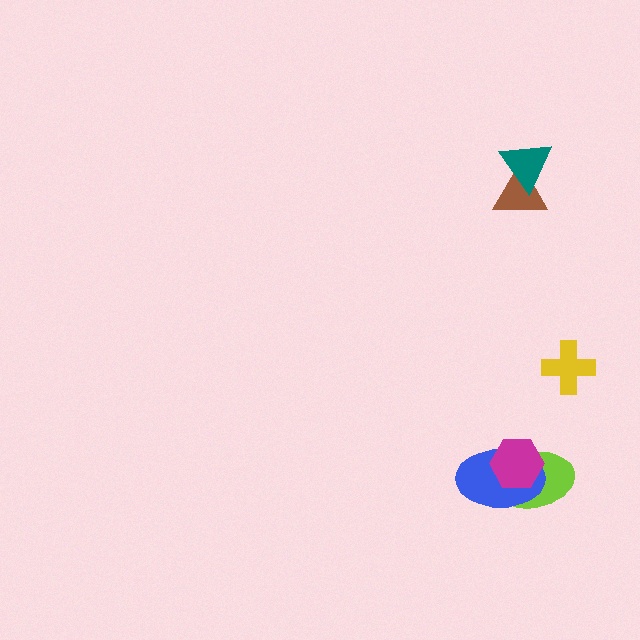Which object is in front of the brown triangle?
The teal triangle is in front of the brown triangle.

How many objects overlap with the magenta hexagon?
2 objects overlap with the magenta hexagon.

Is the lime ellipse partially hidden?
Yes, it is partially covered by another shape.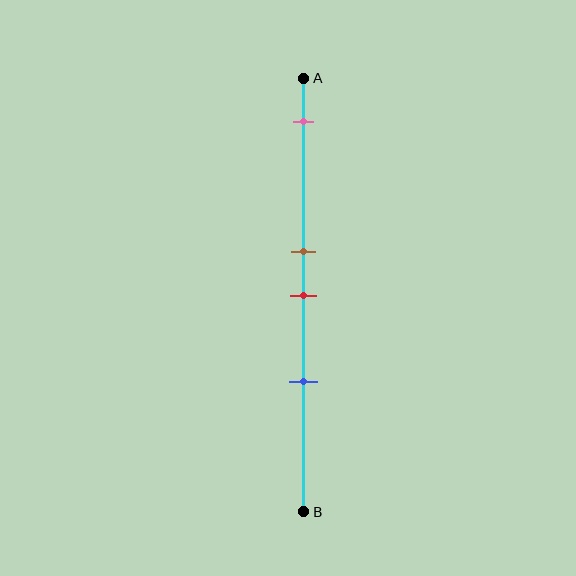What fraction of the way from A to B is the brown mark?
The brown mark is approximately 40% (0.4) of the way from A to B.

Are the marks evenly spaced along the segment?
No, the marks are not evenly spaced.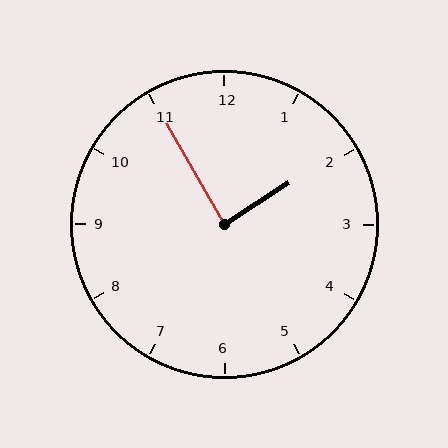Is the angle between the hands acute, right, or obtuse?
It is right.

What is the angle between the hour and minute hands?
Approximately 88 degrees.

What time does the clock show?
1:55.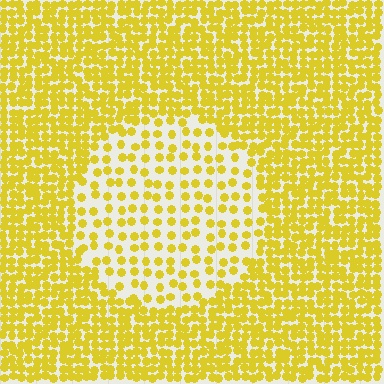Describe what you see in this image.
The image contains small yellow elements arranged at two different densities. A circle-shaped region is visible where the elements are less densely packed than the surrounding area.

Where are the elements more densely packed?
The elements are more densely packed outside the circle boundary.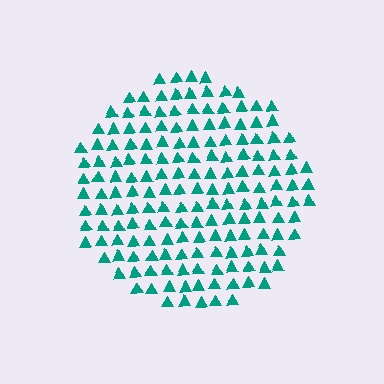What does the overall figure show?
The overall figure shows a circle.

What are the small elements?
The small elements are triangles.